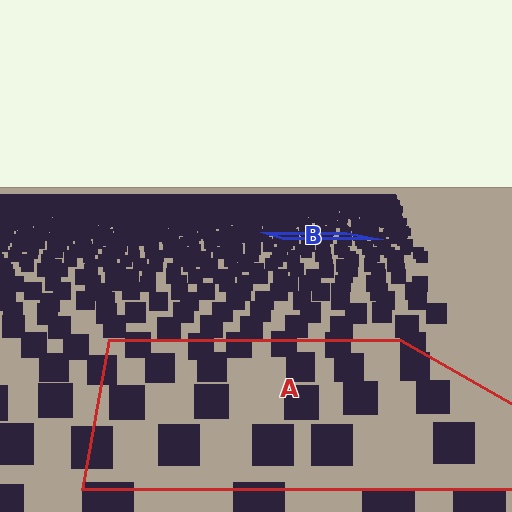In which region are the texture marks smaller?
The texture marks are smaller in region B, because it is farther away.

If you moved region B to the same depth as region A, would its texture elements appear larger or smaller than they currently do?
They would appear larger. At a closer depth, the same texture elements are projected at a bigger on-screen size.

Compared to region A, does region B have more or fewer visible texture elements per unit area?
Region B has more texture elements per unit area — they are packed more densely because it is farther away.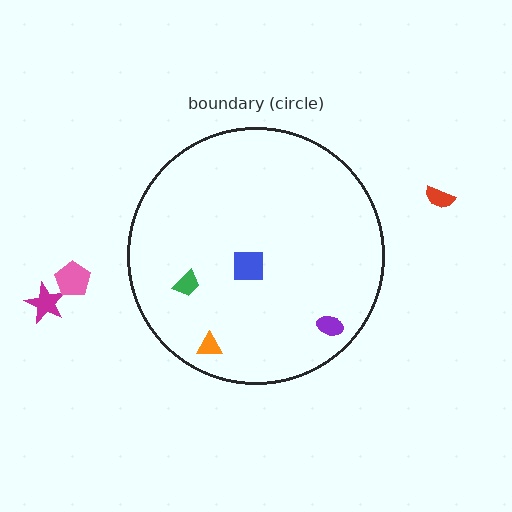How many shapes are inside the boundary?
4 inside, 3 outside.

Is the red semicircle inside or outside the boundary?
Outside.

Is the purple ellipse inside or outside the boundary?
Inside.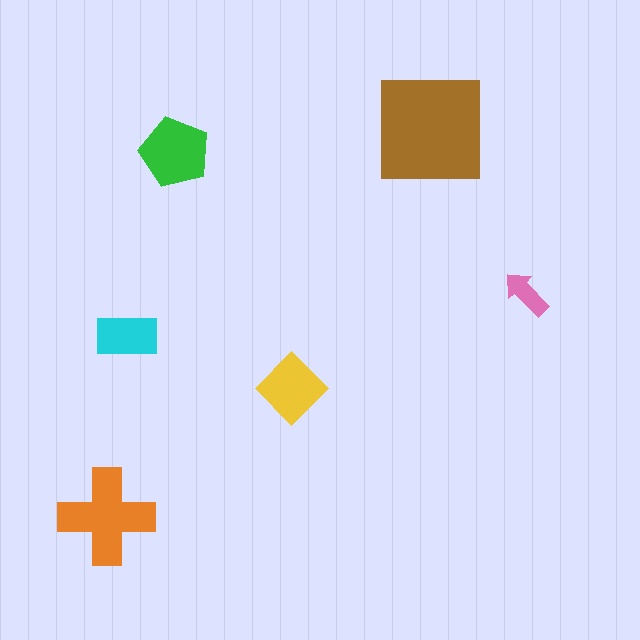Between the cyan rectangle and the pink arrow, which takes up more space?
The cyan rectangle.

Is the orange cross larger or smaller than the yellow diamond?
Larger.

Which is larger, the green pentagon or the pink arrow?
The green pentagon.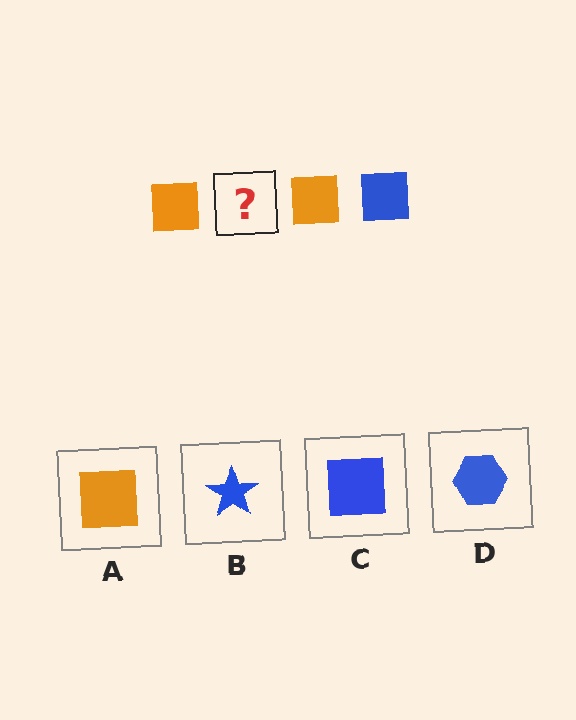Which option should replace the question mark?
Option C.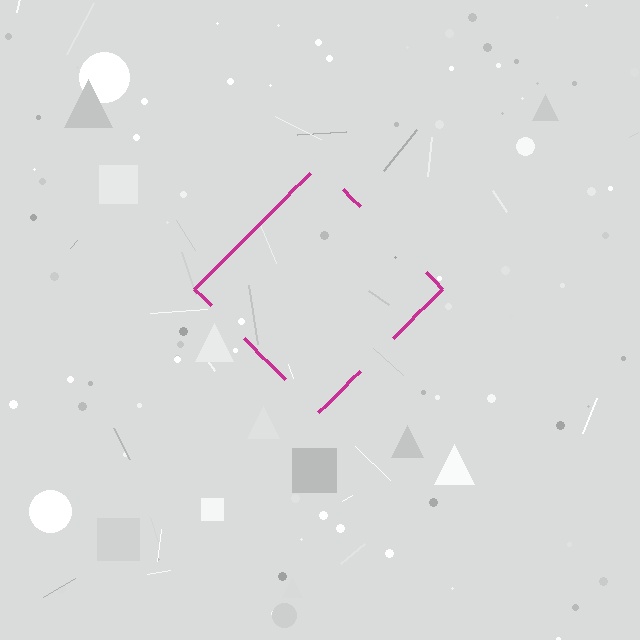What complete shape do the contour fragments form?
The contour fragments form a diamond.